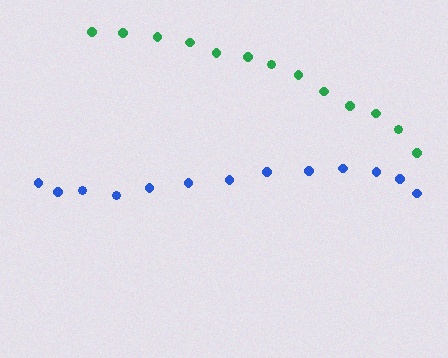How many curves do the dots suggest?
There are 2 distinct paths.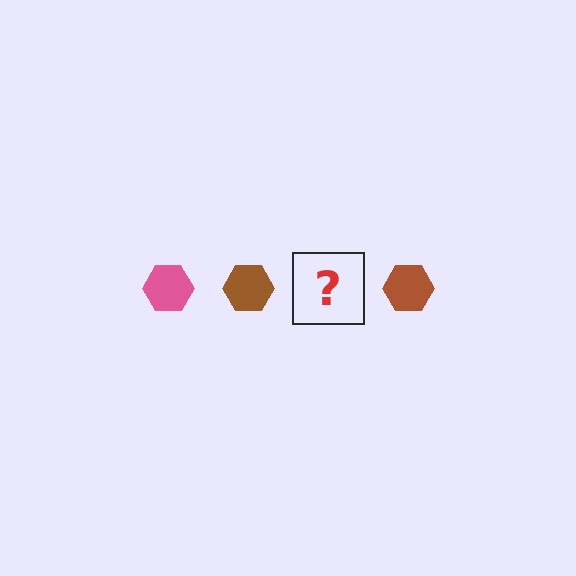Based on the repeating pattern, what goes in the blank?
The blank should be a pink hexagon.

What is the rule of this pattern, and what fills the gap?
The rule is that the pattern cycles through pink, brown hexagons. The gap should be filled with a pink hexagon.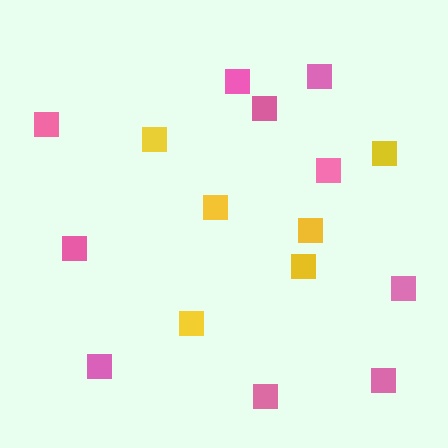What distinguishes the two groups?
There are 2 groups: one group of yellow squares (6) and one group of pink squares (10).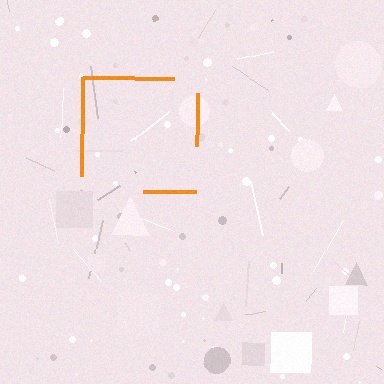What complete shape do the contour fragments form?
The contour fragments form a square.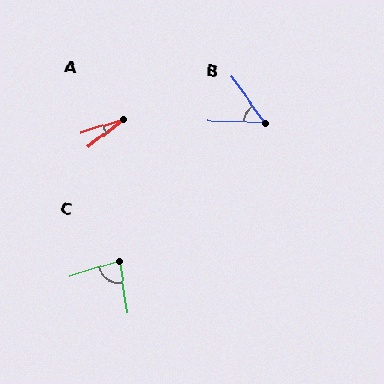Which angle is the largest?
C, at approximately 82 degrees.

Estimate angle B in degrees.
Approximately 51 degrees.